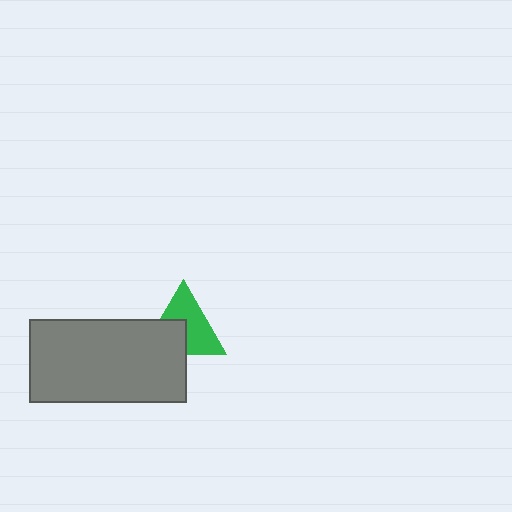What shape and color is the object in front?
The object in front is a gray rectangle.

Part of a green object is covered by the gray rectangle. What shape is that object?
It is a triangle.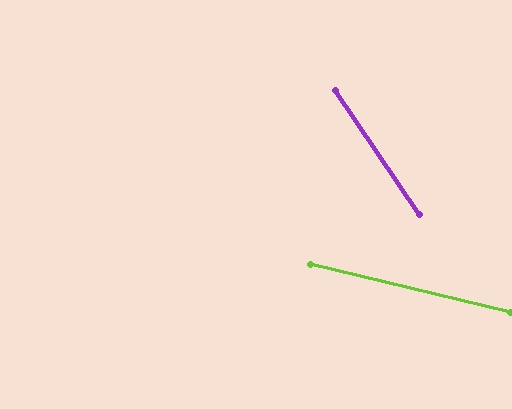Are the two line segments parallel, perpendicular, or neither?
Neither parallel nor perpendicular — they differ by about 42°.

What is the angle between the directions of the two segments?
Approximately 42 degrees.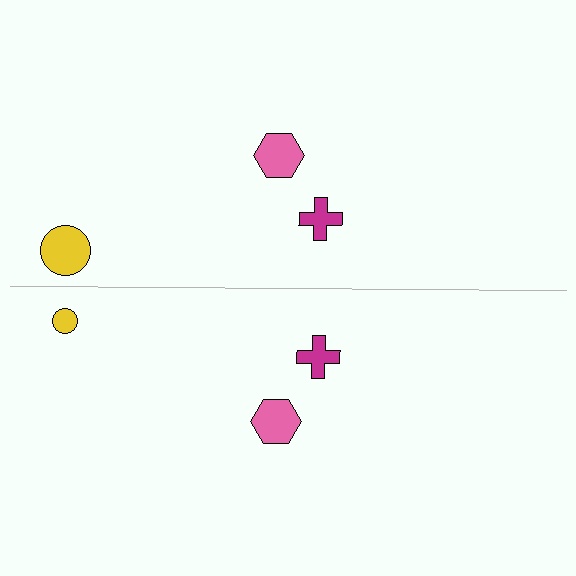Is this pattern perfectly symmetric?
No, the pattern is not perfectly symmetric. The yellow circle on the bottom side has a different size than its mirror counterpart.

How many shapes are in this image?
There are 6 shapes in this image.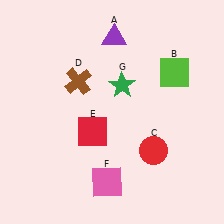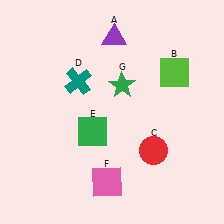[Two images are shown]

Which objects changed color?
D changed from brown to teal. E changed from red to green.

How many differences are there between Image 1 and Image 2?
There are 2 differences between the two images.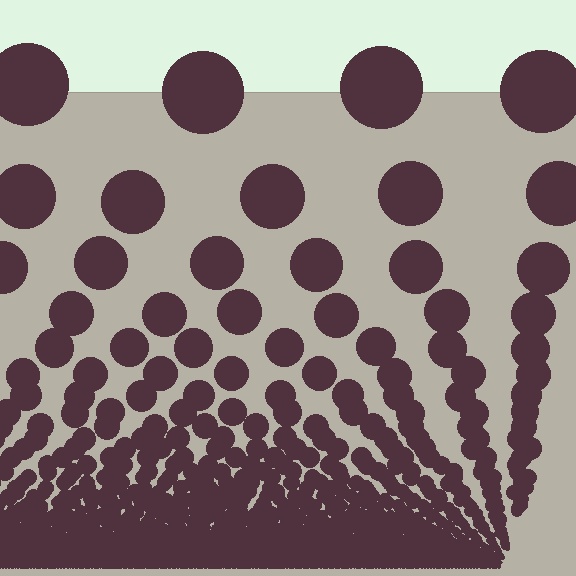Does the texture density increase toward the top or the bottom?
Density increases toward the bottom.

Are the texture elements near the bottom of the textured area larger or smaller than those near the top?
Smaller. The gradient is inverted — elements near the bottom are smaller and denser.